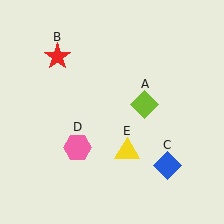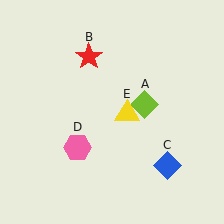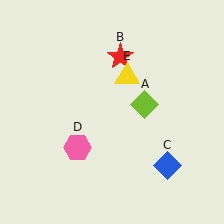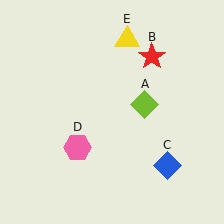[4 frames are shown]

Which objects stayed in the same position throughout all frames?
Lime diamond (object A) and blue diamond (object C) and pink hexagon (object D) remained stationary.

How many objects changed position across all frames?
2 objects changed position: red star (object B), yellow triangle (object E).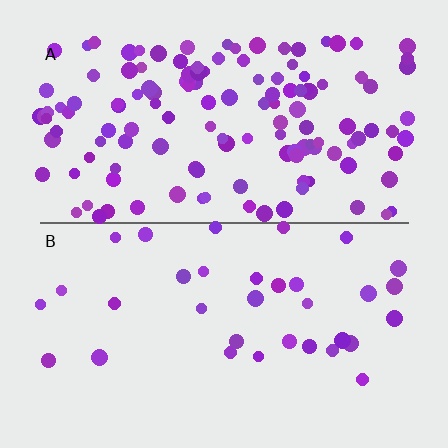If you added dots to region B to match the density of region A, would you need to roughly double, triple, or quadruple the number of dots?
Approximately quadruple.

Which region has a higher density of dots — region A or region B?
A (the top).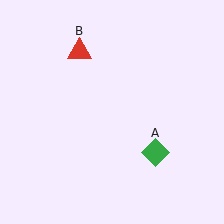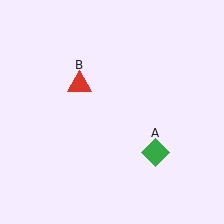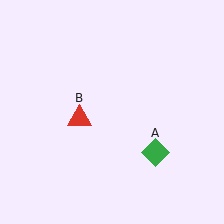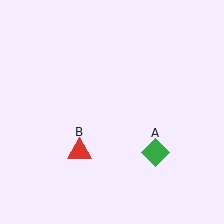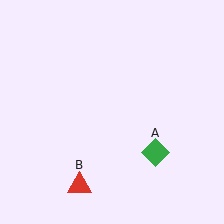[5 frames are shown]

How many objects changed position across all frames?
1 object changed position: red triangle (object B).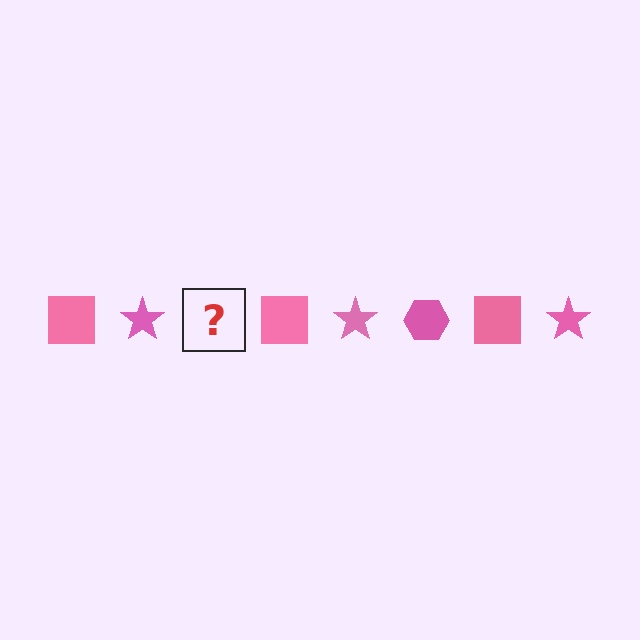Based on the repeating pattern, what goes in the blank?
The blank should be a pink hexagon.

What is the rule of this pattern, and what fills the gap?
The rule is that the pattern cycles through square, star, hexagon shapes in pink. The gap should be filled with a pink hexagon.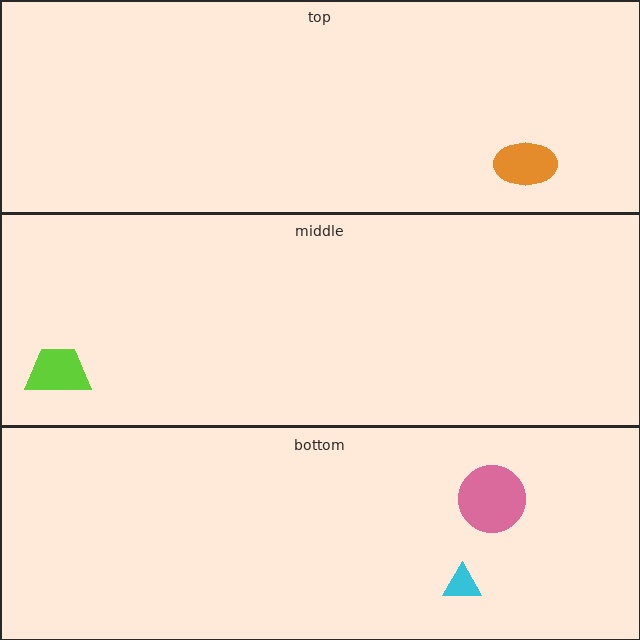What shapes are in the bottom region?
The cyan triangle, the pink circle.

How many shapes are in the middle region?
1.